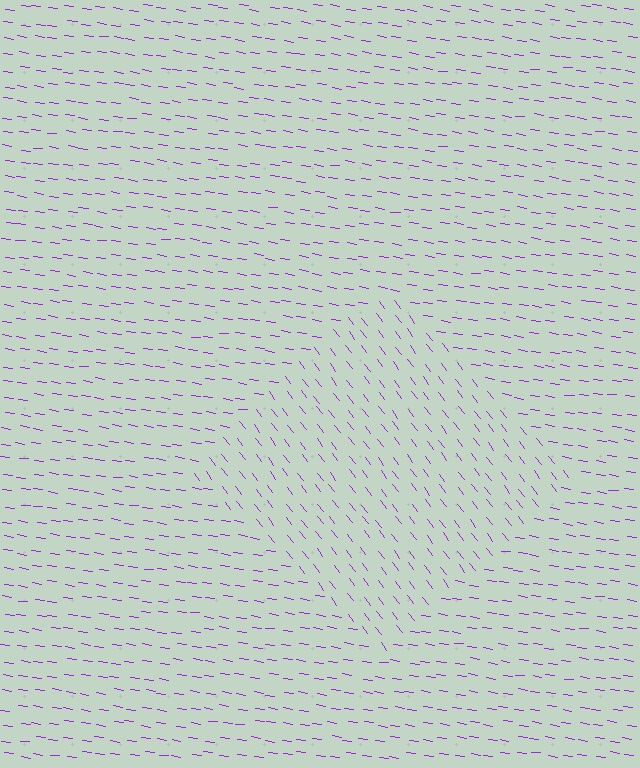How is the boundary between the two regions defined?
The boundary is defined purely by a change in line orientation (approximately 45 degrees difference). All lines are the same color and thickness.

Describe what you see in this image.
The image is filled with small purple line segments. A diamond region in the image has lines oriented differently from the surrounding lines, creating a visible texture boundary.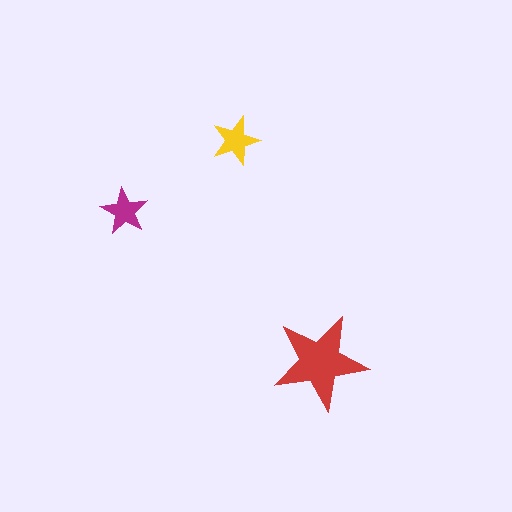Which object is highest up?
The yellow star is topmost.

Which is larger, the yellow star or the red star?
The red one.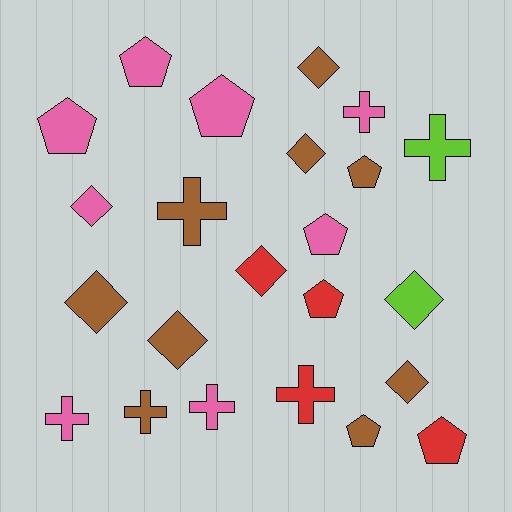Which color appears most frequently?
Brown, with 9 objects.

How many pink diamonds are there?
There is 1 pink diamond.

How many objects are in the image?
There are 23 objects.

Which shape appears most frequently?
Pentagon, with 8 objects.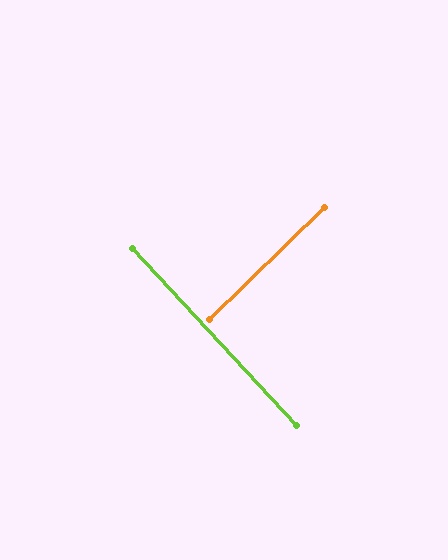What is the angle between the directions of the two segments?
Approximately 89 degrees.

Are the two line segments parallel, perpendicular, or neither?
Perpendicular — they meet at approximately 89°.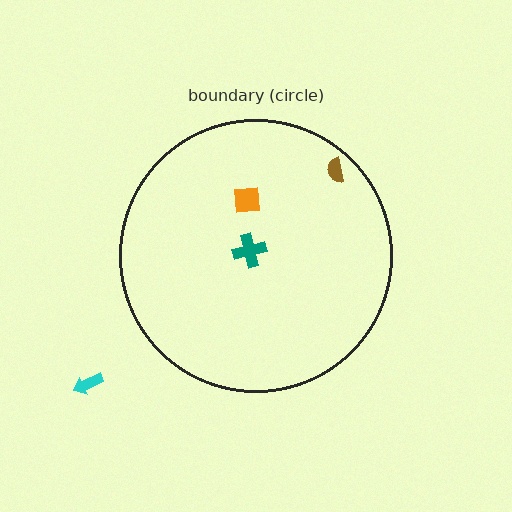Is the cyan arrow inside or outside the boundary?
Outside.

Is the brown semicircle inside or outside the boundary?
Inside.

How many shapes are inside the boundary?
3 inside, 1 outside.